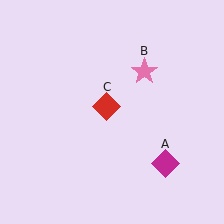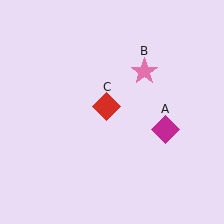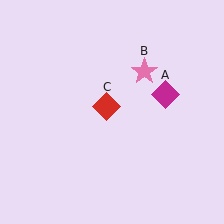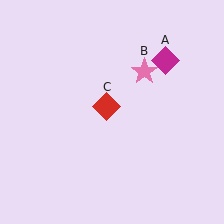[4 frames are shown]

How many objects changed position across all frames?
1 object changed position: magenta diamond (object A).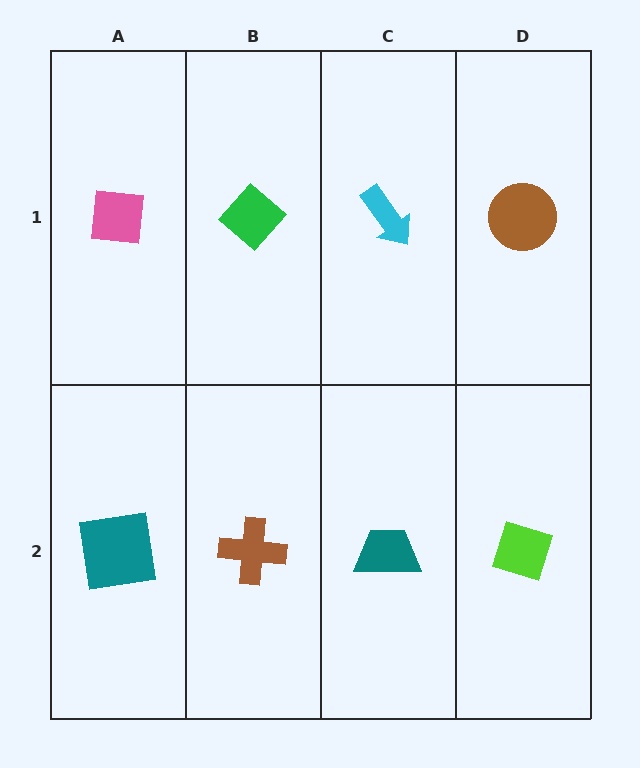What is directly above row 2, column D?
A brown circle.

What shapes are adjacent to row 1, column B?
A brown cross (row 2, column B), a pink square (row 1, column A), a cyan arrow (row 1, column C).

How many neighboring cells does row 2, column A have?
2.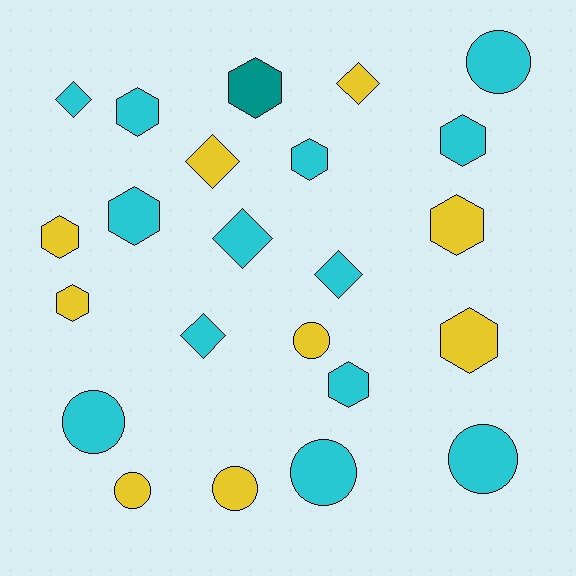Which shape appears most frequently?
Hexagon, with 10 objects.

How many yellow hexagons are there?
There are 4 yellow hexagons.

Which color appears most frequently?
Cyan, with 13 objects.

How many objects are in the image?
There are 23 objects.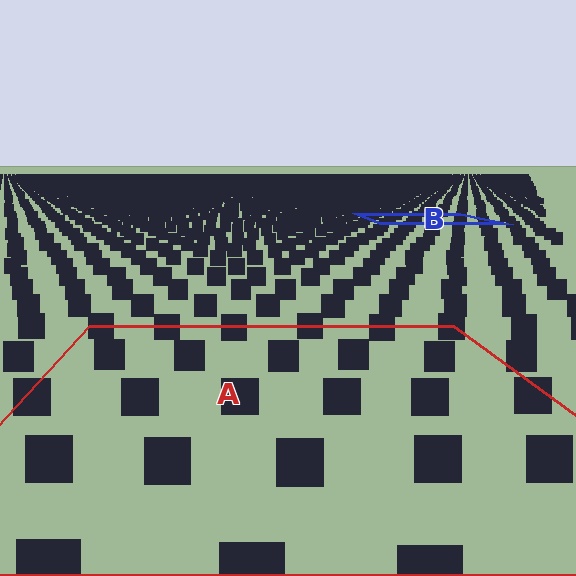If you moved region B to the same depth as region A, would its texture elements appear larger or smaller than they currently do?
They would appear larger. At a closer depth, the same texture elements are projected at a bigger on-screen size.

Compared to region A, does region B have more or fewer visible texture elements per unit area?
Region B has more texture elements per unit area — they are packed more densely because it is farther away.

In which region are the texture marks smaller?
The texture marks are smaller in region B, because it is farther away.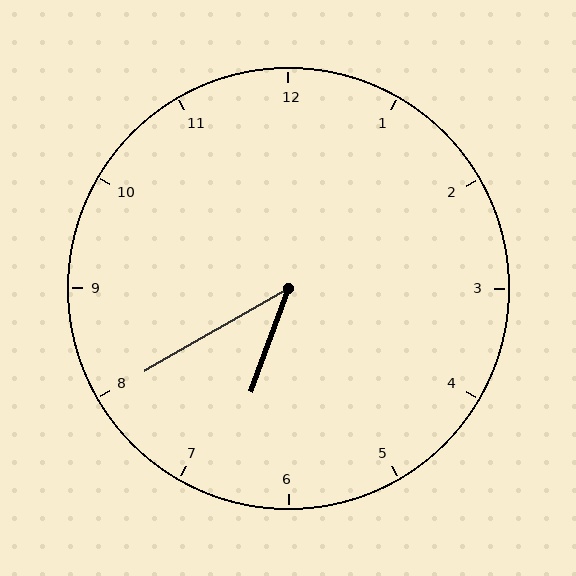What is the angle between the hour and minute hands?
Approximately 40 degrees.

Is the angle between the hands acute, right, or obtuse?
It is acute.